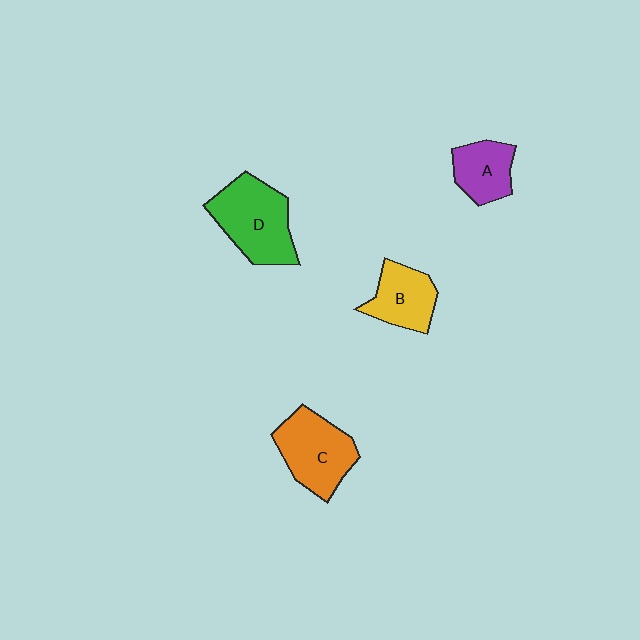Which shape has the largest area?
Shape D (green).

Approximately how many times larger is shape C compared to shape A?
Approximately 1.5 times.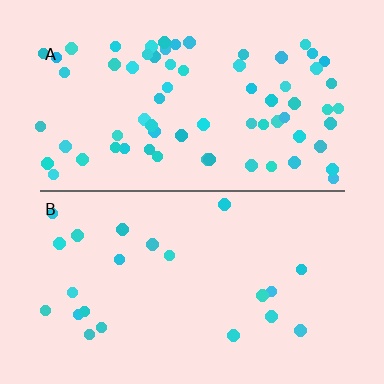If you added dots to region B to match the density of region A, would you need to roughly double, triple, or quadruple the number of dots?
Approximately triple.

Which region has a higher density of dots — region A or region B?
A (the top).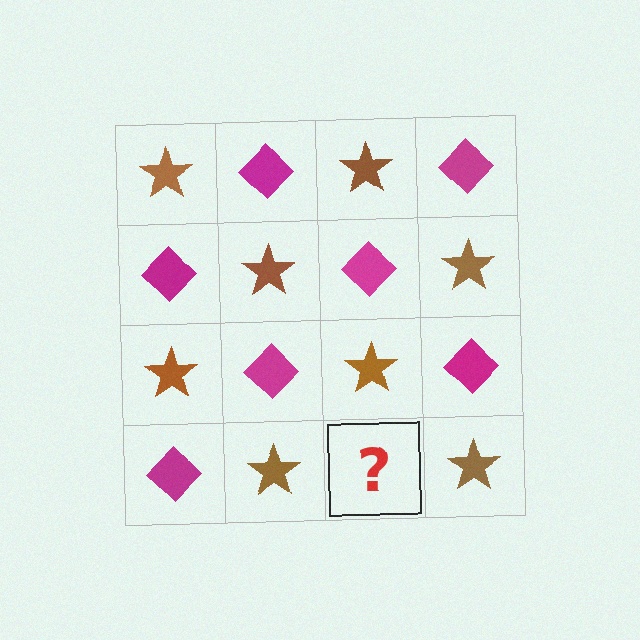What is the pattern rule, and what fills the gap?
The rule is that it alternates brown star and magenta diamond in a checkerboard pattern. The gap should be filled with a magenta diamond.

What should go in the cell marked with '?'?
The missing cell should contain a magenta diamond.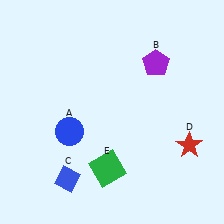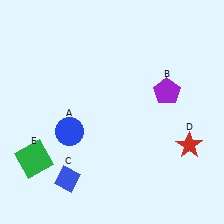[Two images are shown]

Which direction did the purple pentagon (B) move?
The purple pentagon (B) moved down.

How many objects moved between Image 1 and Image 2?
2 objects moved between the two images.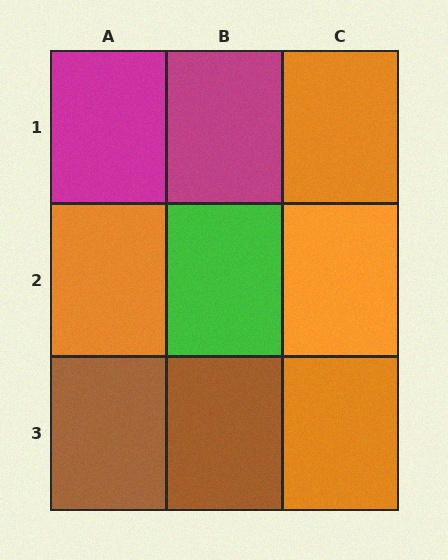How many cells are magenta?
2 cells are magenta.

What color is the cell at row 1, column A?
Magenta.